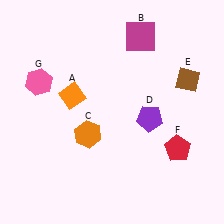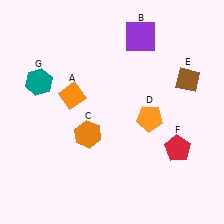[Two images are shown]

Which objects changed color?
B changed from magenta to purple. D changed from purple to orange. G changed from pink to teal.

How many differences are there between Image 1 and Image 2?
There are 3 differences between the two images.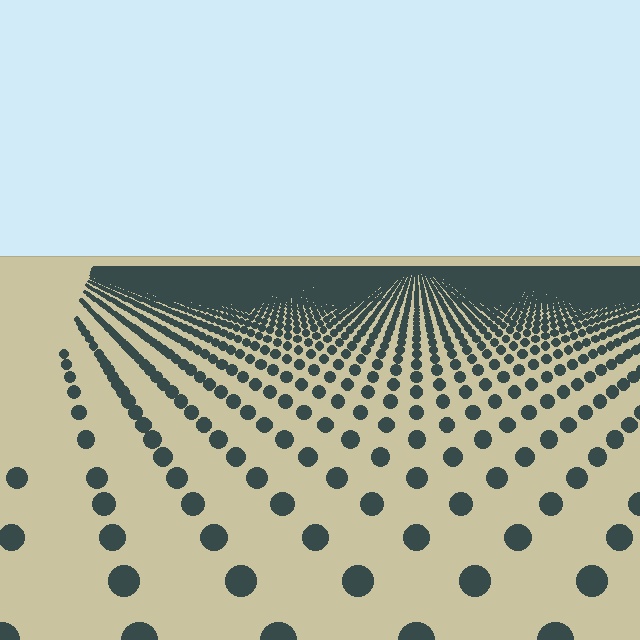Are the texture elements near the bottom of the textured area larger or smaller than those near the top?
Larger. Near the bottom, elements are closer to the viewer and appear at a bigger on-screen size.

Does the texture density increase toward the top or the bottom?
Density increases toward the top.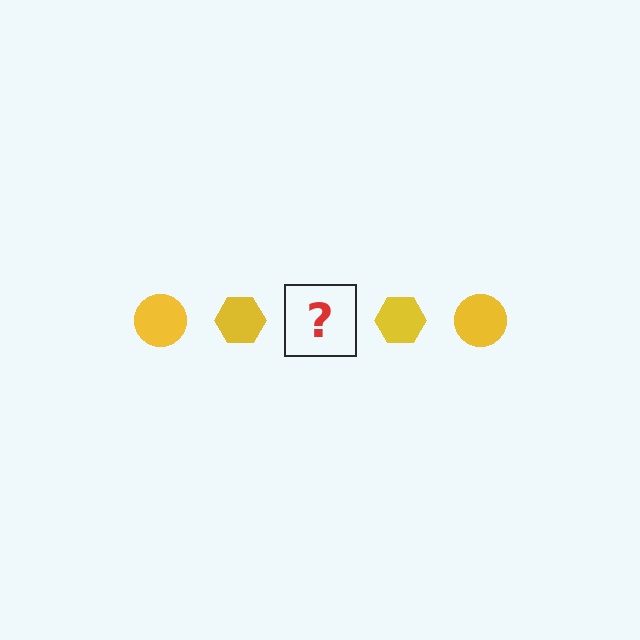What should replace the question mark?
The question mark should be replaced with a yellow circle.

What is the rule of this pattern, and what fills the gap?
The rule is that the pattern cycles through circle, hexagon shapes in yellow. The gap should be filled with a yellow circle.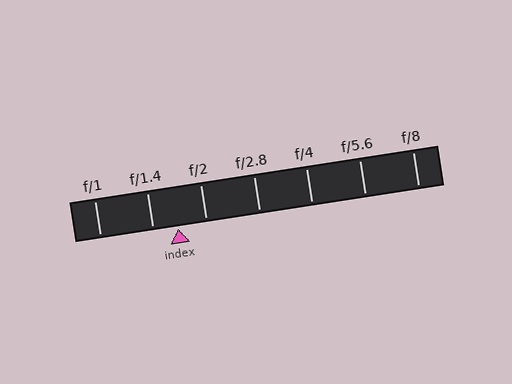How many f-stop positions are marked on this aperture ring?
There are 7 f-stop positions marked.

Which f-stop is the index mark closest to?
The index mark is closest to f/1.4.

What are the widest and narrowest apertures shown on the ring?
The widest aperture shown is f/1 and the narrowest is f/8.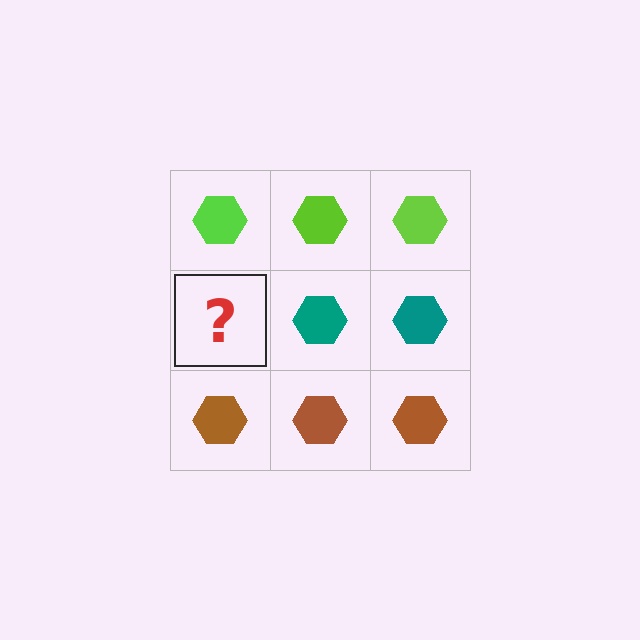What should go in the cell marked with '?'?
The missing cell should contain a teal hexagon.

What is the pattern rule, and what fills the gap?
The rule is that each row has a consistent color. The gap should be filled with a teal hexagon.